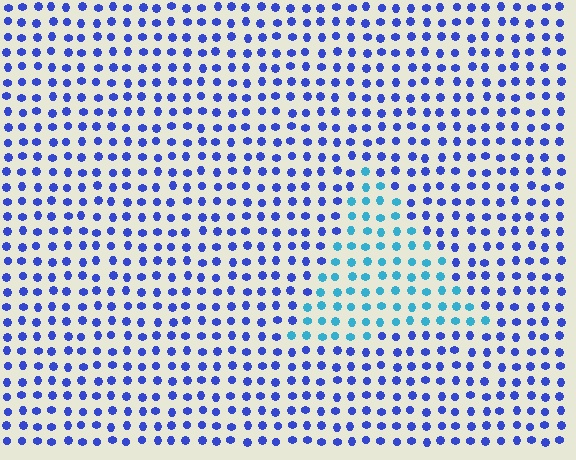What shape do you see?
I see a triangle.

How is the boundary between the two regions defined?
The boundary is defined purely by a slight shift in hue (about 41 degrees). Spacing, size, and orientation are identical on both sides.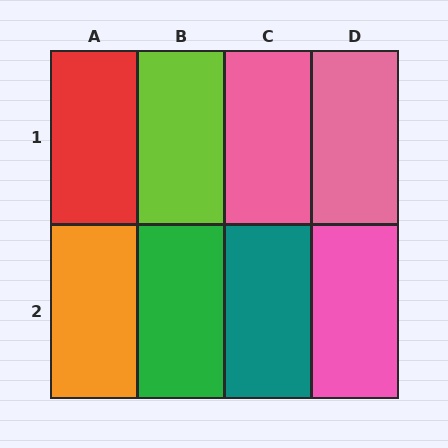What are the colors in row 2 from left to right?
Orange, green, teal, pink.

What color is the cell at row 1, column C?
Pink.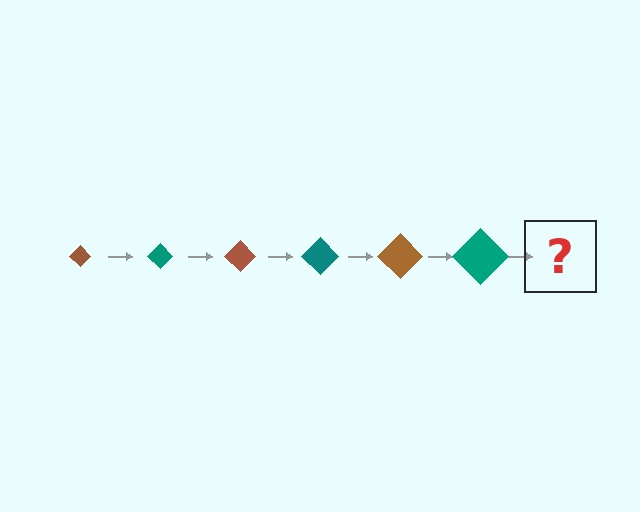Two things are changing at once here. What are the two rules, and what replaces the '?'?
The two rules are that the diamond grows larger each step and the color cycles through brown and teal. The '?' should be a brown diamond, larger than the previous one.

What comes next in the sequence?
The next element should be a brown diamond, larger than the previous one.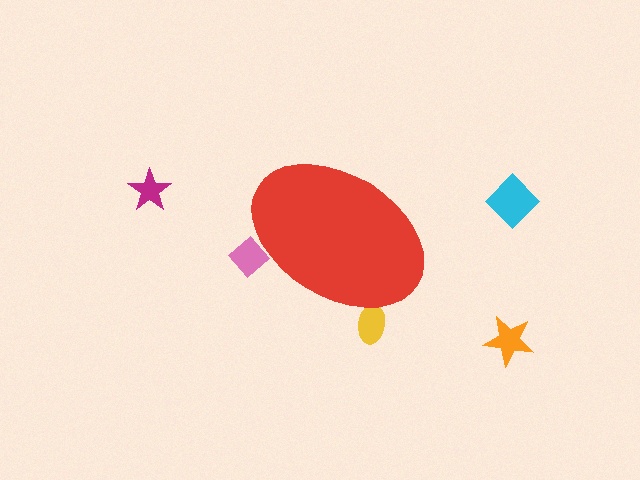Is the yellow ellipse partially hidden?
Yes, the yellow ellipse is partially hidden behind the red ellipse.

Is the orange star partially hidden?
No, the orange star is fully visible.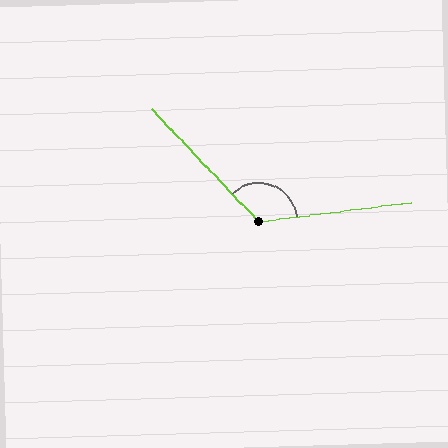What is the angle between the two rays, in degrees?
Approximately 126 degrees.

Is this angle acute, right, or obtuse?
It is obtuse.